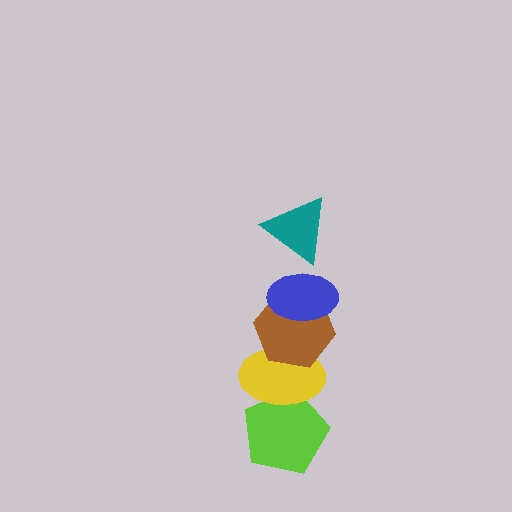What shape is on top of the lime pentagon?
The yellow ellipse is on top of the lime pentagon.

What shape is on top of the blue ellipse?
The teal triangle is on top of the blue ellipse.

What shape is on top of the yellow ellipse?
The brown hexagon is on top of the yellow ellipse.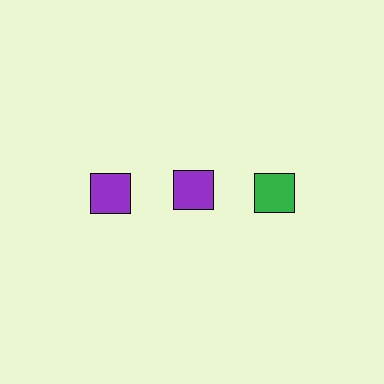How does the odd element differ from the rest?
It has a different color: green instead of purple.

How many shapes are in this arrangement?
There are 3 shapes arranged in a grid pattern.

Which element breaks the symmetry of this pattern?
The green square in the top row, center column breaks the symmetry. All other shapes are purple squares.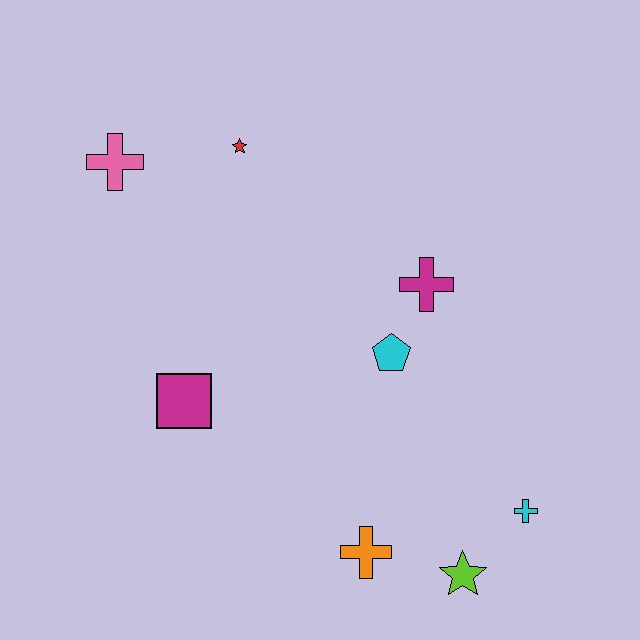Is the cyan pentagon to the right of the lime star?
No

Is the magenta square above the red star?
No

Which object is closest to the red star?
The pink cross is closest to the red star.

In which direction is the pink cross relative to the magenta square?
The pink cross is above the magenta square.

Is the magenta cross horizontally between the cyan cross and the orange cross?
Yes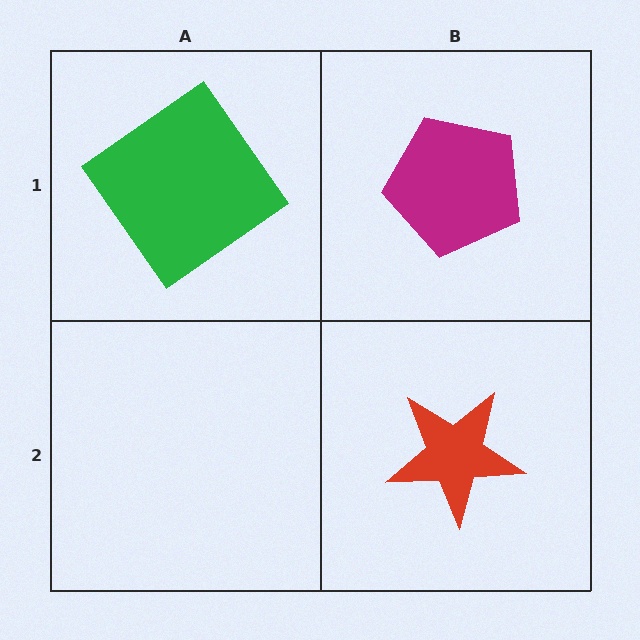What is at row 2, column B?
A red star.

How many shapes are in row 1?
2 shapes.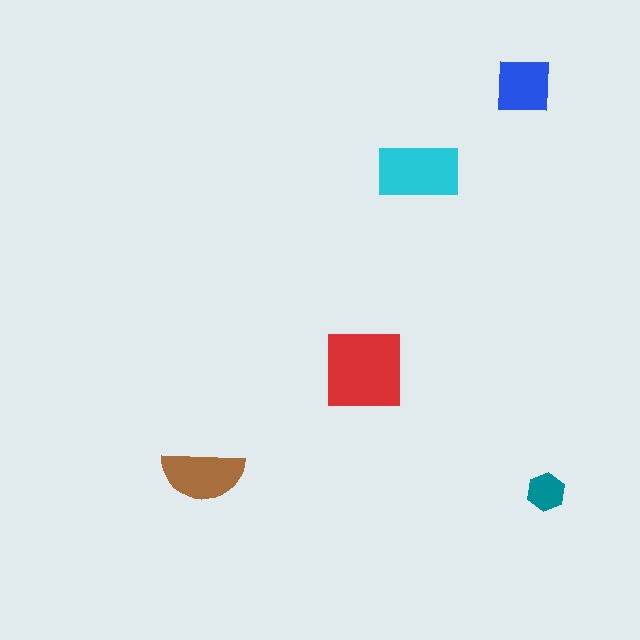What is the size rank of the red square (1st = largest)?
1st.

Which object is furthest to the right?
The teal hexagon is rightmost.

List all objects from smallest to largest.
The teal hexagon, the blue square, the brown semicircle, the cyan rectangle, the red square.